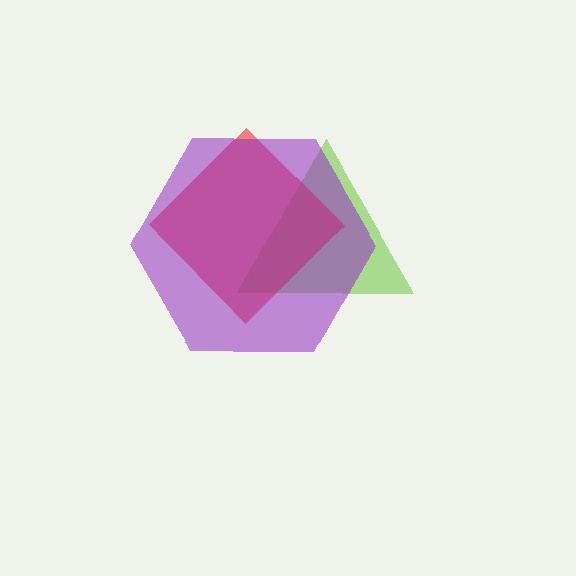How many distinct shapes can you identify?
There are 3 distinct shapes: a lime triangle, a red diamond, a purple hexagon.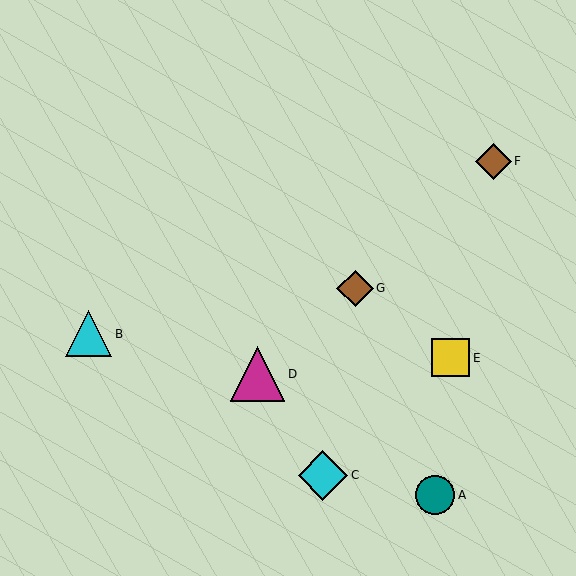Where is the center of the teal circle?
The center of the teal circle is at (435, 495).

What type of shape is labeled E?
Shape E is a yellow square.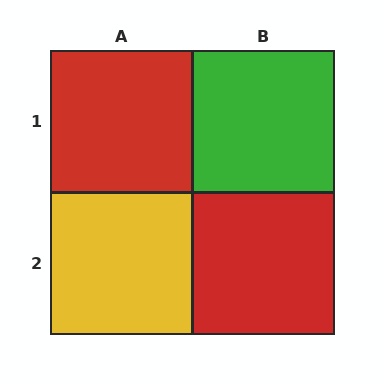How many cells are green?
1 cell is green.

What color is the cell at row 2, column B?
Red.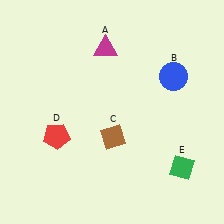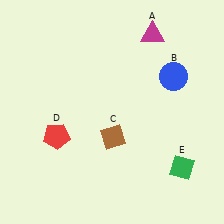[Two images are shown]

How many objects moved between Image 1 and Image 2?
1 object moved between the two images.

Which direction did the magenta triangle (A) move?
The magenta triangle (A) moved right.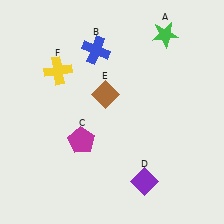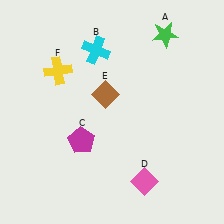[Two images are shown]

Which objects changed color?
B changed from blue to cyan. D changed from purple to pink.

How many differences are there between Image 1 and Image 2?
There are 2 differences between the two images.